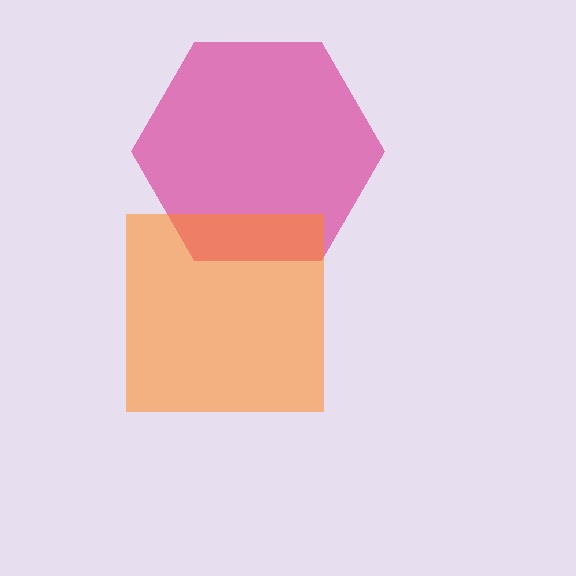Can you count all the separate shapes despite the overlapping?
Yes, there are 2 separate shapes.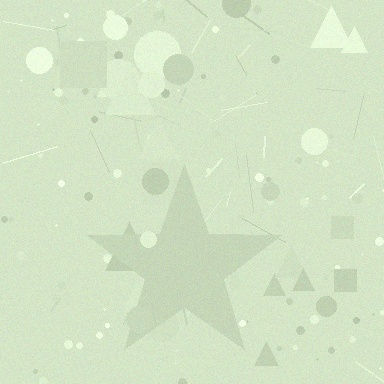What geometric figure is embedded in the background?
A star is embedded in the background.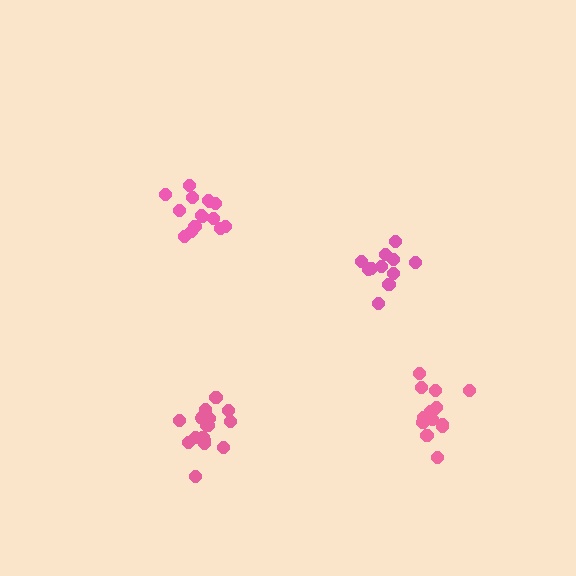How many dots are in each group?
Group 1: 15 dots, Group 2: 11 dots, Group 3: 15 dots, Group 4: 16 dots (57 total).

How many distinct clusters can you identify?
There are 4 distinct clusters.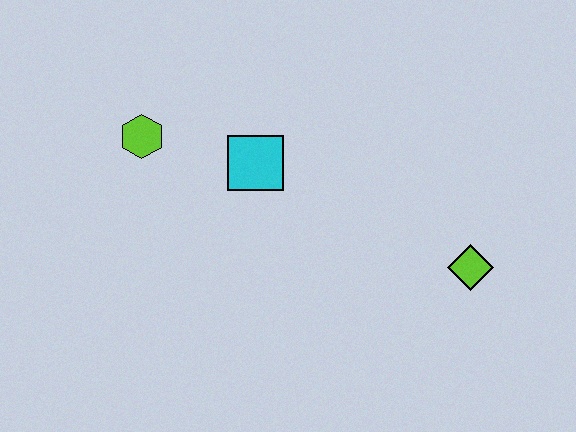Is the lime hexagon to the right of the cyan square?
No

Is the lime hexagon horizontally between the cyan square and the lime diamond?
No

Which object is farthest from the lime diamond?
The lime hexagon is farthest from the lime diamond.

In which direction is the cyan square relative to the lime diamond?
The cyan square is to the left of the lime diamond.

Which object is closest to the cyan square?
The lime hexagon is closest to the cyan square.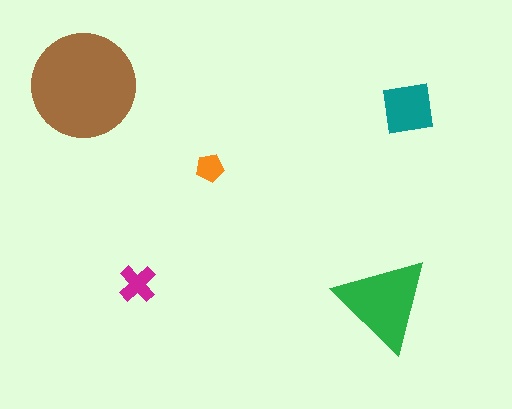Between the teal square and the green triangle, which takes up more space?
The green triangle.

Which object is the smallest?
The orange pentagon.